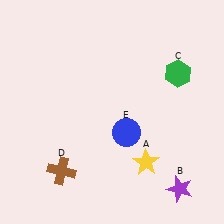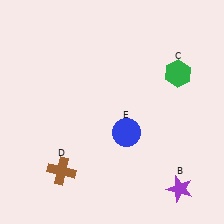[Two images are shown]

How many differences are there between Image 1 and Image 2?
There is 1 difference between the two images.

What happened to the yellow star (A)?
The yellow star (A) was removed in Image 2. It was in the bottom-right area of Image 1.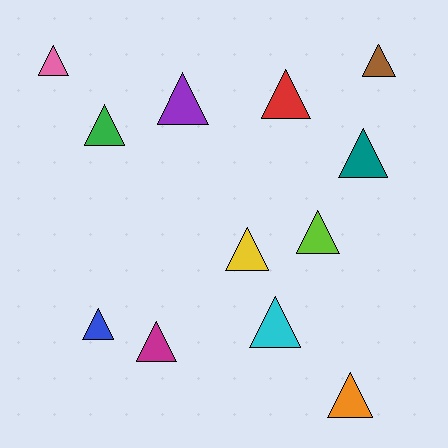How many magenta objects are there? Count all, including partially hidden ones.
There is 1 magenta object.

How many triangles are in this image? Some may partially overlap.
There are 12 triangles.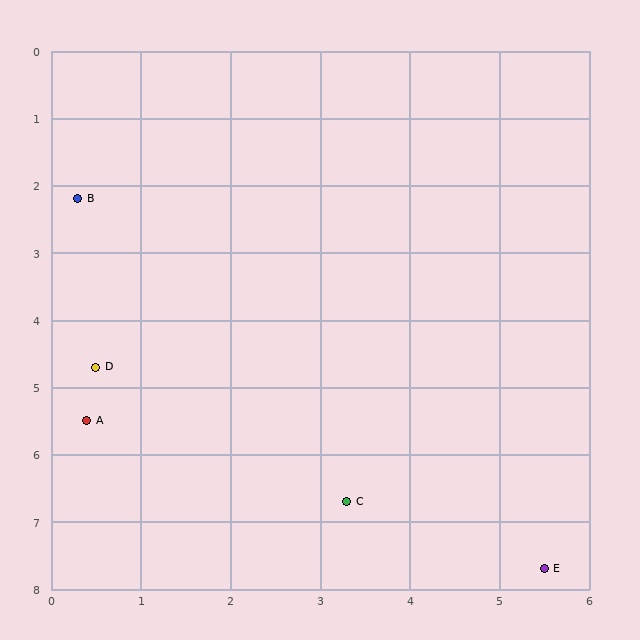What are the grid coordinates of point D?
Point D is at approximately (0.5, 4.7).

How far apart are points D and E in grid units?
Points D and E are about 5.8 grid units apart.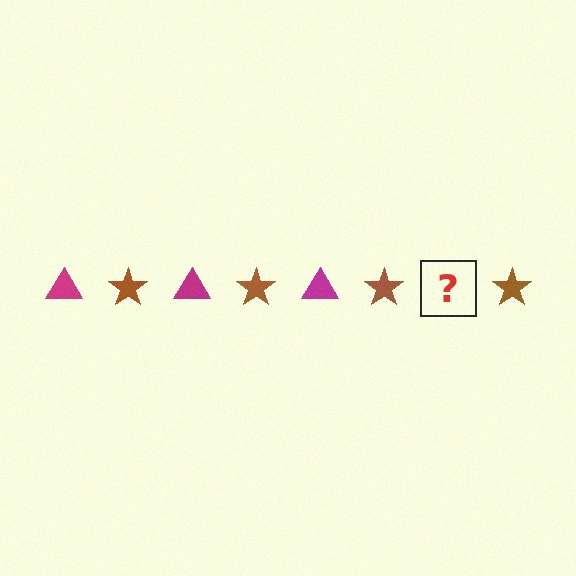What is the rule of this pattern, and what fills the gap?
The rule is that the pattern alternates between magenta triangle and brown star. The gap should be filled with a magenta triangle.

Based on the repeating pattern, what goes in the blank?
The blank should be a magenta triangle.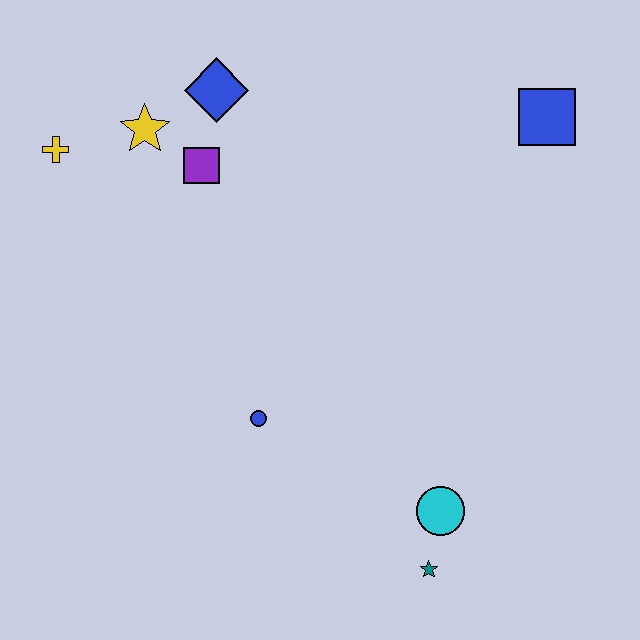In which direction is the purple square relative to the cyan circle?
The purple square is above the cyan circle.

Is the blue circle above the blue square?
No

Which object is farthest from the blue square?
The yellow cross is farthest from the blue square.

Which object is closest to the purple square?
The yellow star is closest to the purple square.